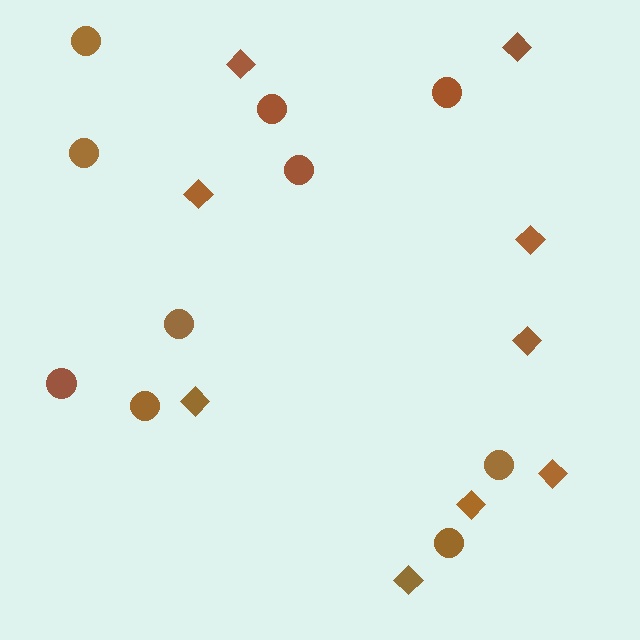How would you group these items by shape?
There are 2 groups: one group of diamonds (9) and one group of circles (10).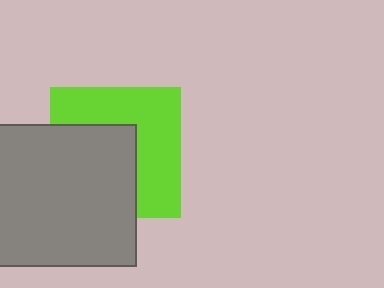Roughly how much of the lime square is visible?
About half of it is visible (roughly 52%).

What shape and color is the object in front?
The object in front is a gray square.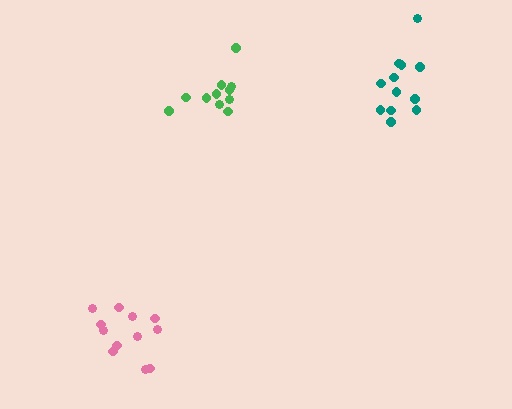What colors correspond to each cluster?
The clusters are colored: teal, green, pink.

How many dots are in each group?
Group 1: 12 dots, Group 2: 11 dots, Group 3: 12 dots (35 total).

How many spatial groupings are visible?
There are 3 spatial groupings.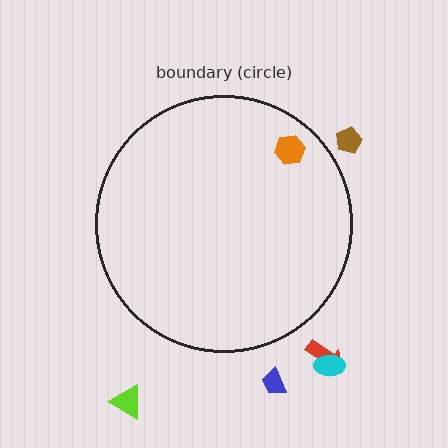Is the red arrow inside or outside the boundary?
Outside.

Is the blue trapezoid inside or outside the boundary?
Outside.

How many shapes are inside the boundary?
1 inside, 5 outside.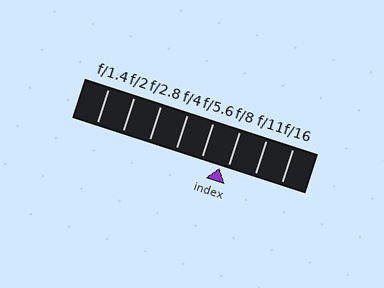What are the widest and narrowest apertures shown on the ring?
The widest aperture shown is f/1.4 and the narrowest is f/16.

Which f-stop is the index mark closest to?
The index mark is closest to f/8.